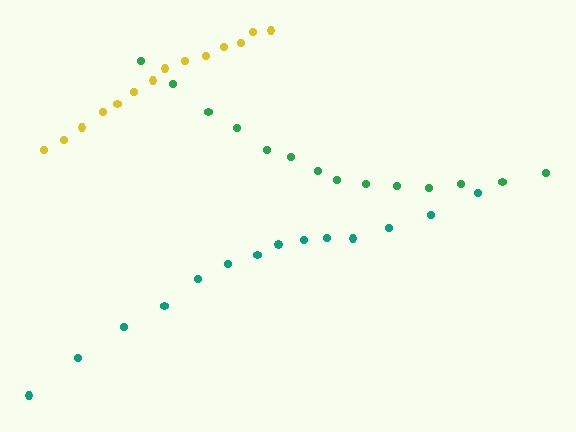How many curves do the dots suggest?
There are 3 distinct paths.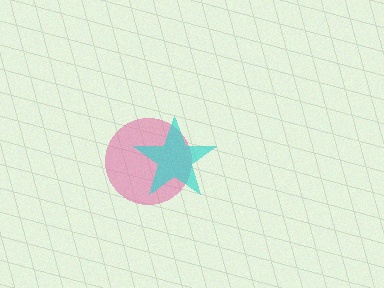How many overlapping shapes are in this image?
There are 2 overlapping shapes in the image.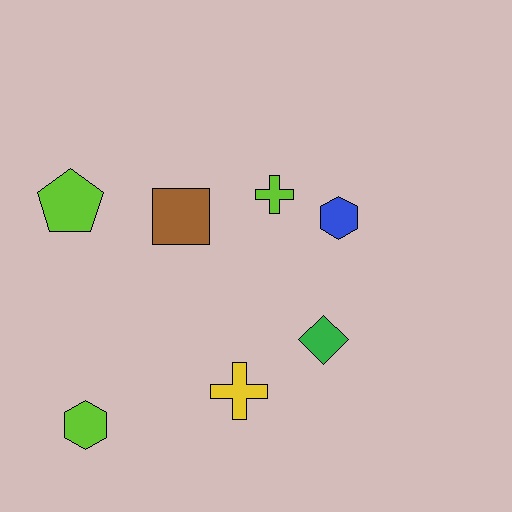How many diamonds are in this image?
There is 1 diamond.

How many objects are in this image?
There are 7 objects.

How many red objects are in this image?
There are no red objects.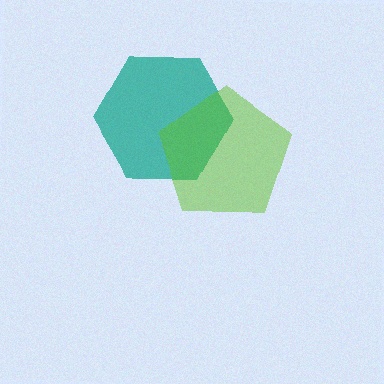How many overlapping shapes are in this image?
There are 2 overlapping shapes in the image.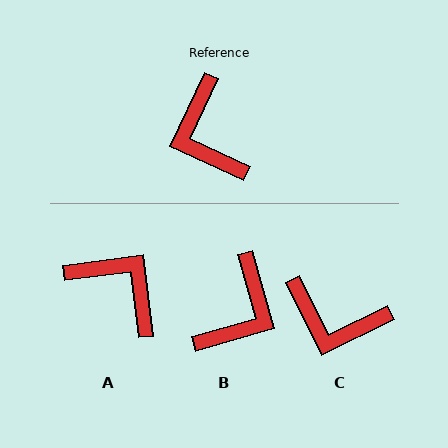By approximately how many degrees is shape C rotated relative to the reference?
Approximately 51 degrees counter-clockwise.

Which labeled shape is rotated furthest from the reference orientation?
A, about 148 degrees away.